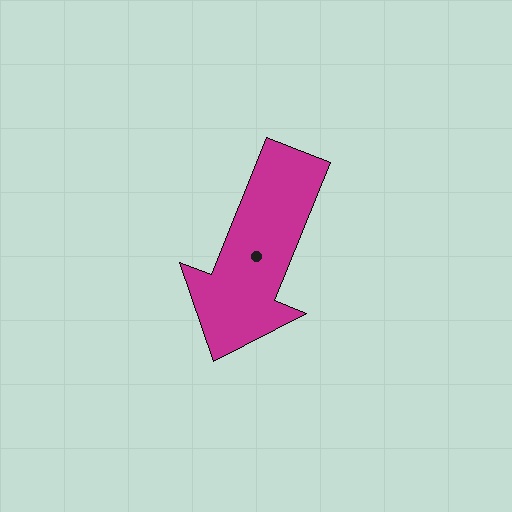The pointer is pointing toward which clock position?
Roughly 7 o'clock.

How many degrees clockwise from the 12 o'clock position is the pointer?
Approximately 202 degrees.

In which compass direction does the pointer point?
South.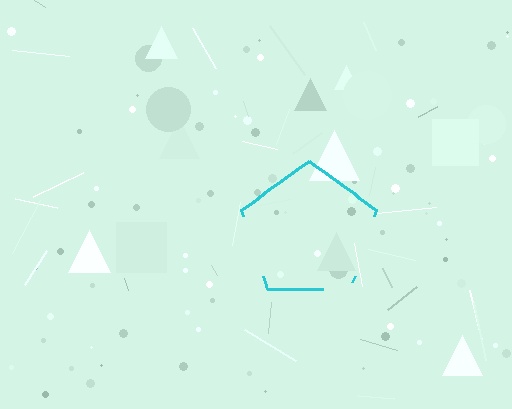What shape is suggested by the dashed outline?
The dashed outline suggests a pentagon.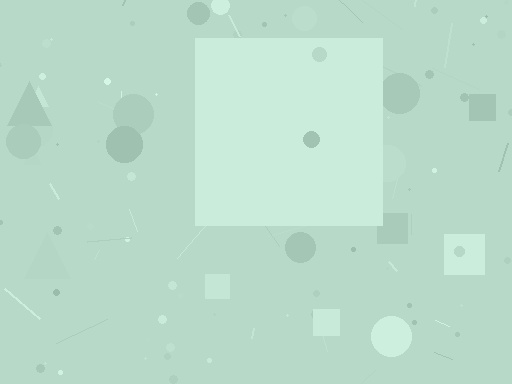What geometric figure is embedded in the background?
A square is embedded in the background.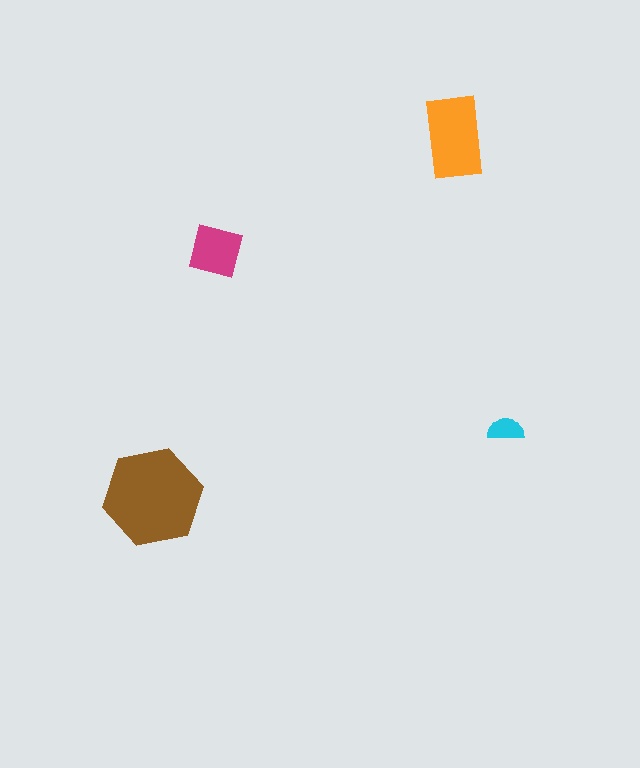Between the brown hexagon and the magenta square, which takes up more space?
The brown hexagon.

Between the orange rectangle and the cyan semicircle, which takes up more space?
The orange rectangle.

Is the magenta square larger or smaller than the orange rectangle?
Smaller.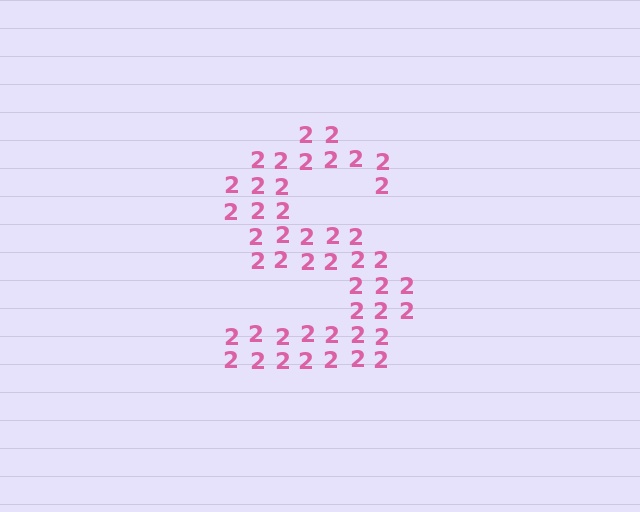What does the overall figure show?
The overall figure shows the letter S.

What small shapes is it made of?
It is made of small digit 2's.